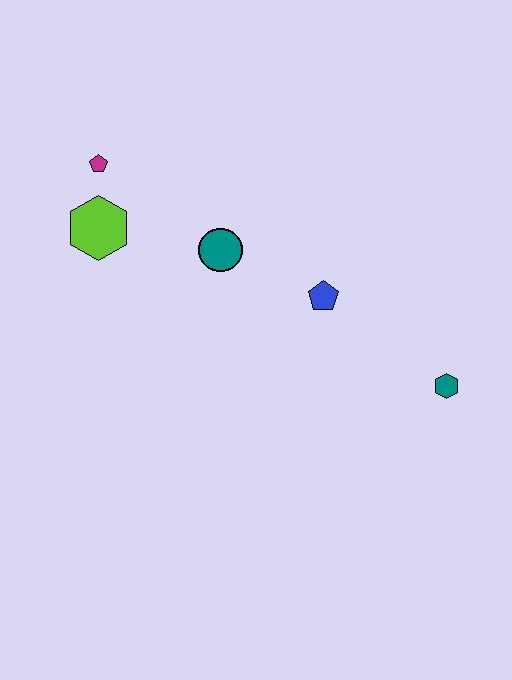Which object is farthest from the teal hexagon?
The magenta pentagon is farthest from the teal hexagon.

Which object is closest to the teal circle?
The blue pentagon is closest to the teal circle.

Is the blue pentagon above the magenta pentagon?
No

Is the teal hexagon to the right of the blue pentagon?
Yes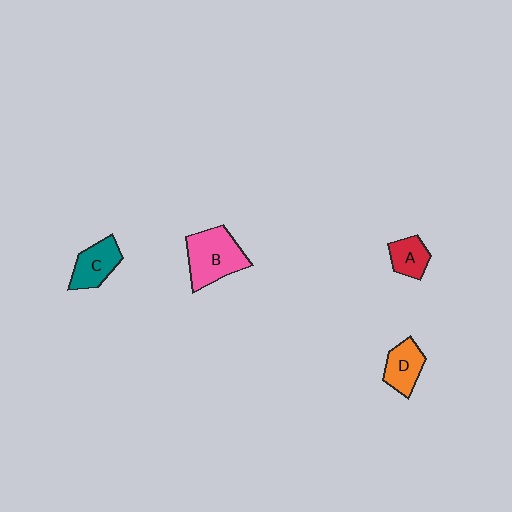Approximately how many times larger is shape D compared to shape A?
Approximately 1.2 times.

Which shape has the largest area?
Shape B (pink).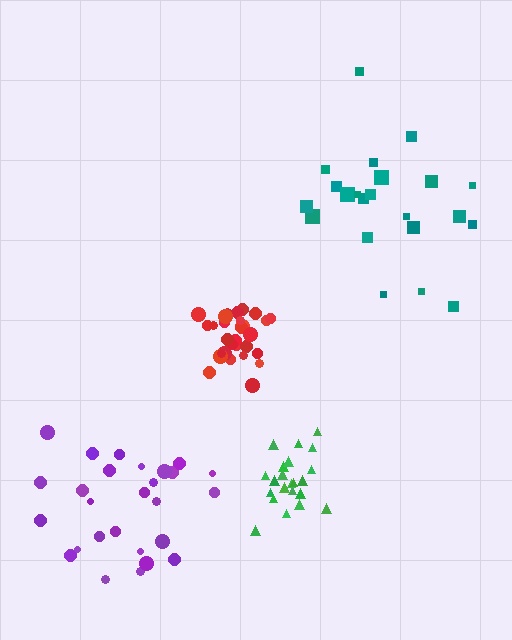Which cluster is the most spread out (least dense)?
Teal.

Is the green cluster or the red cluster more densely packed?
Red.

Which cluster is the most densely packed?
Red.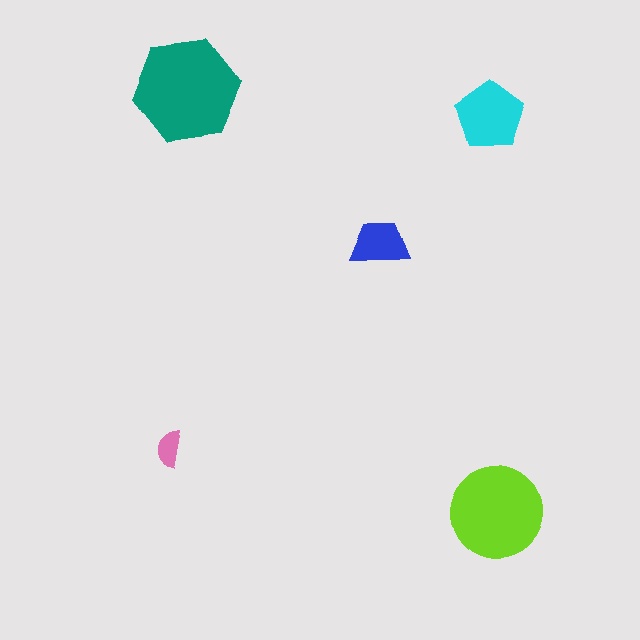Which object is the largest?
The teal hexagon.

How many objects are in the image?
There are 5 objects in the image.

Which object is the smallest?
The pink semicircle.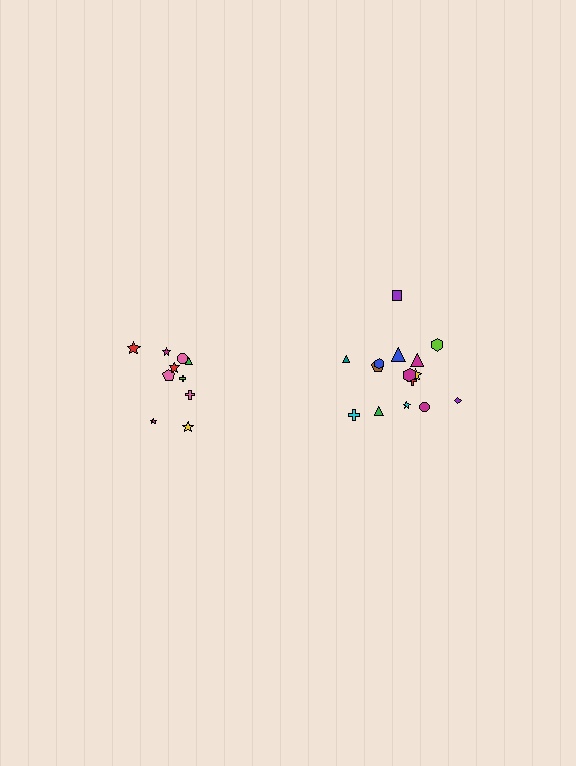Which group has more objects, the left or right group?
The right group.